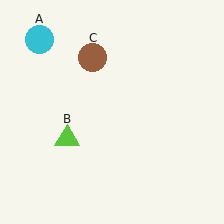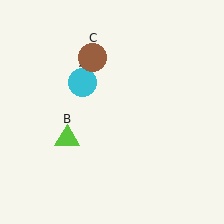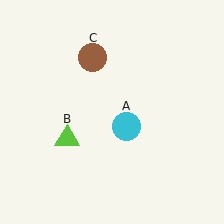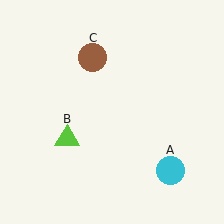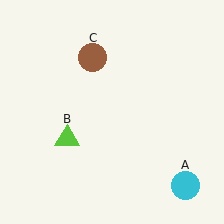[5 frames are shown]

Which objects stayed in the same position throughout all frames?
Lime triangle (object B) and brown circle (object C) remained stationary.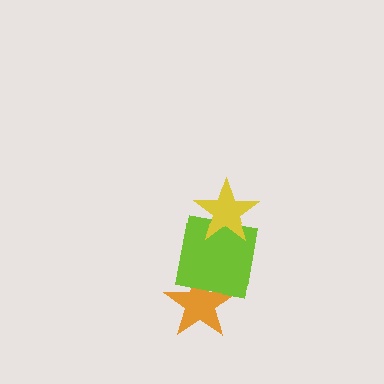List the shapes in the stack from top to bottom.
From top to bottom: the yellow star, the lime square, the orange star.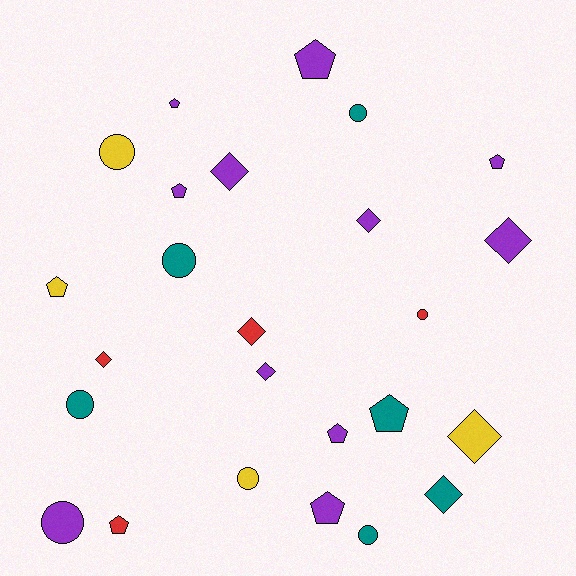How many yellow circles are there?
There are 2 yellow circles.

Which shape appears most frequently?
Pentagon, with 9 objects.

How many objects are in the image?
There are 25 objects.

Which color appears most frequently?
Purple, with 11 objects.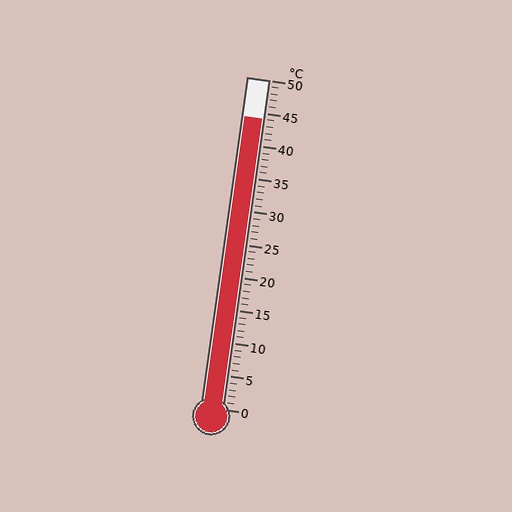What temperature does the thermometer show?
The thermometer shows approximately 44°C.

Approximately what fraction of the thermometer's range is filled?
The thermometer is filled to approximately 90% of its range.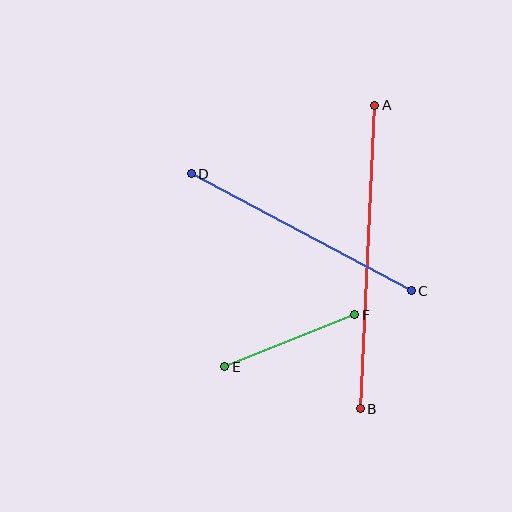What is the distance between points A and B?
The distance is approximately 304 pixels.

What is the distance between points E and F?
The distance is approximately 140 pixels.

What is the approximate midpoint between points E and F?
The midpoint is at approximately (290, 341) pixels.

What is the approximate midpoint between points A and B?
The midpoint is at approximately (368, 257) pixels.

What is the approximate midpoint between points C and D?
The midpoint is at approximately (301, 232) pixels.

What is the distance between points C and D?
The distance is approximately 249 pixels.